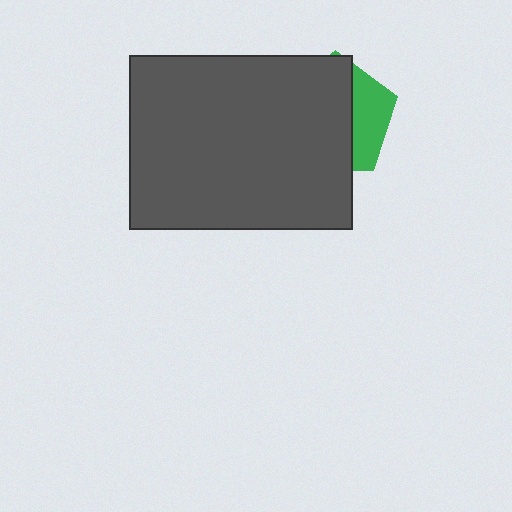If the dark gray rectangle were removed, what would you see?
You would see the complete green pentagon.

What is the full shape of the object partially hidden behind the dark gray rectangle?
The partially hidden object is a green pentagon.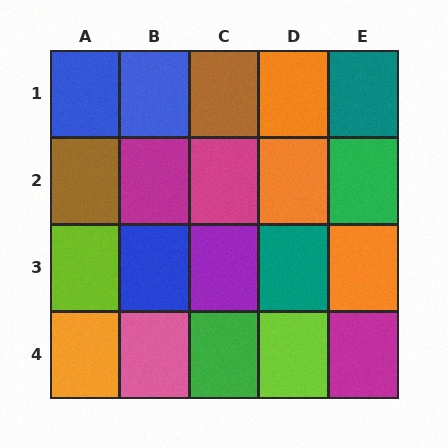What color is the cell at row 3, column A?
Lime.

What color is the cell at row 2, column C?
Magenta.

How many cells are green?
2 cells are green.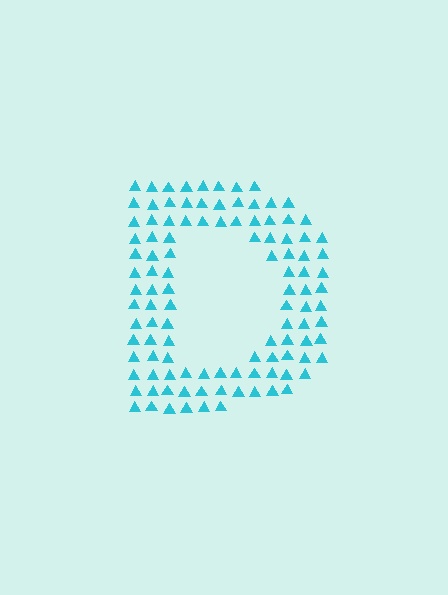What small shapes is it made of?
It is made of small triangles.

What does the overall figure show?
The overall figure shows the letter D.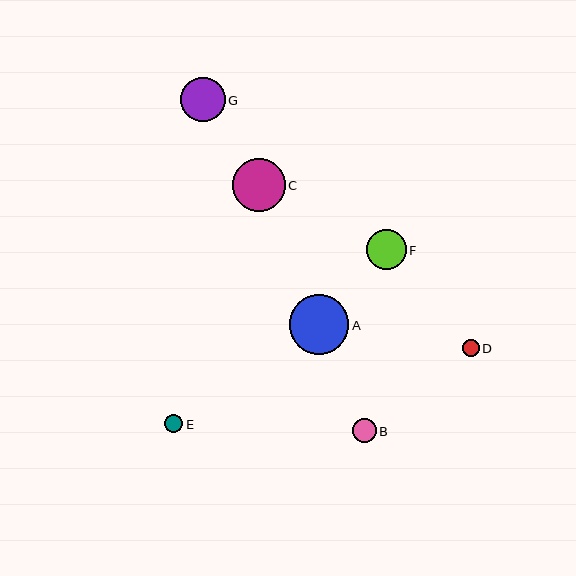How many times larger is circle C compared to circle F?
Circle C is approximately 1.3 times the size of circle F.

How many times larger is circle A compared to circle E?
Circle A is approximately 3.3 times the size of circle E.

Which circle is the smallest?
Circle D is the smallest with a size of approximately 17 pixels.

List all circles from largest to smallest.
From largest to smallest: A, C, G, F, B, E, D.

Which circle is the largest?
Circle A is the largest with a size of approximately 60 pixels.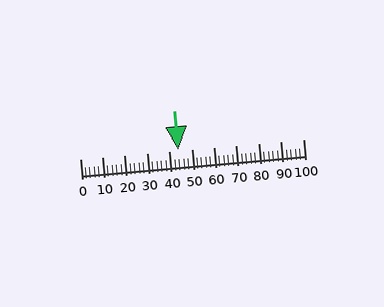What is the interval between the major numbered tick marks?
The major tick marks are spaced 10 units apart.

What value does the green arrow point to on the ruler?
The green arrow points to approximately 44.